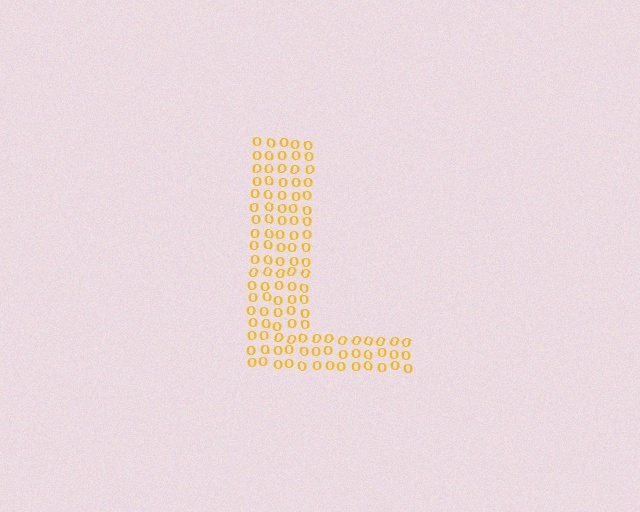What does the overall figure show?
The overall figure shows the letter L.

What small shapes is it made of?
It is made of small letter O's.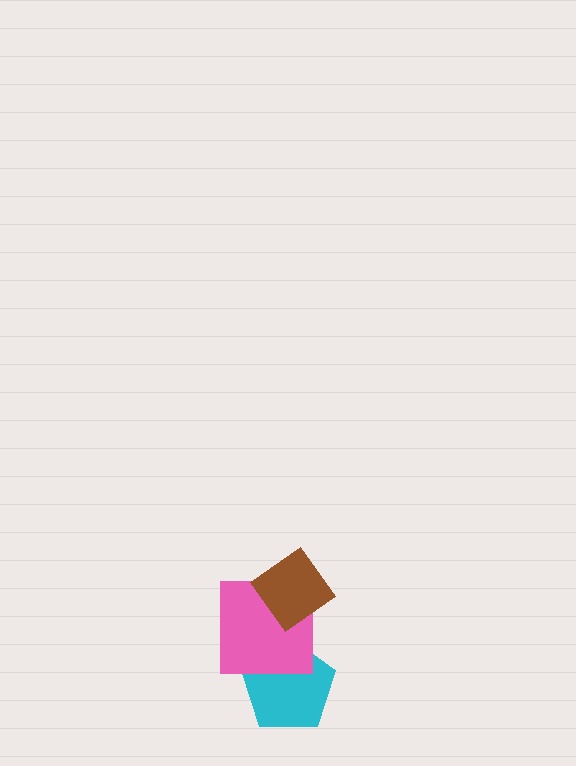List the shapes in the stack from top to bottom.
From top to bottom: the brown diamond, the pink square, the cyan pentagon.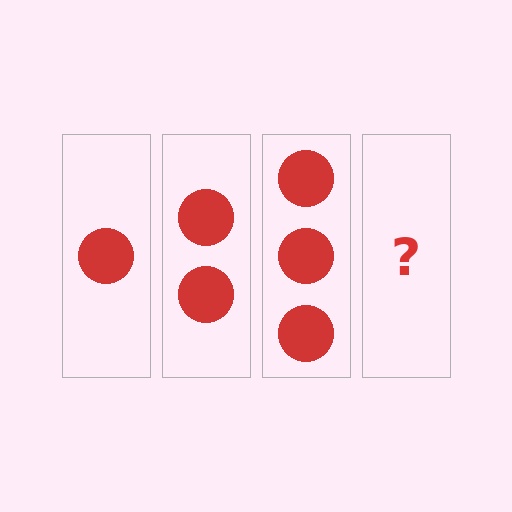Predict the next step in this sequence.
The next step is 4 circles.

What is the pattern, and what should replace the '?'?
The pattern is that each step adds one more circle. The '?' should be 4 circles.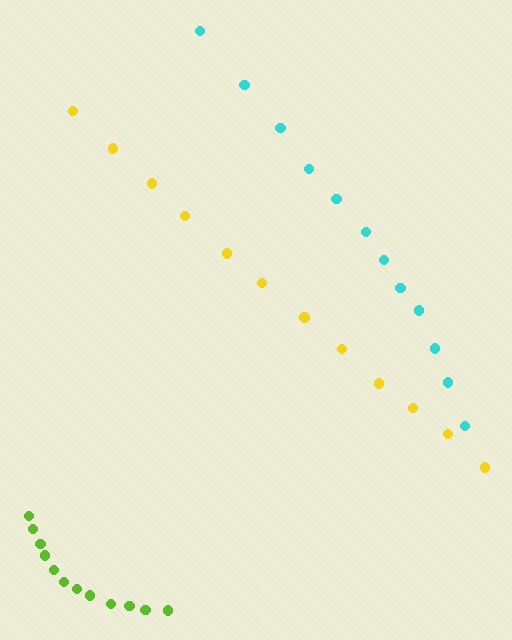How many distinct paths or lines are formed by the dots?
There are 3 distinct paths.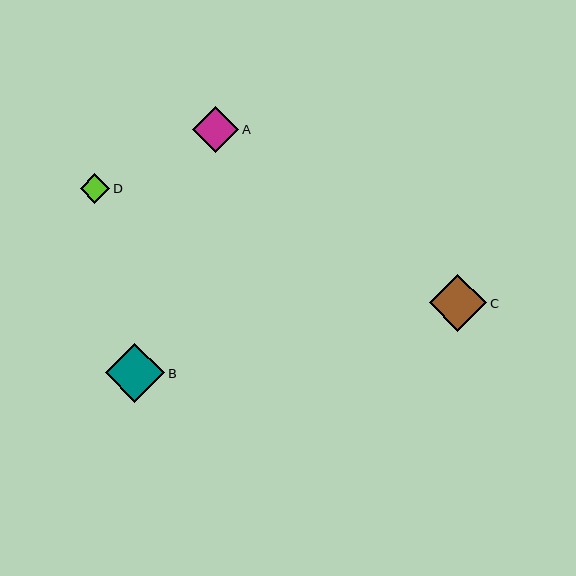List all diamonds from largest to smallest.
From largest to smallest: B, C, A, D.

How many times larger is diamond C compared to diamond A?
Diamond C is approximately 1.2 times the size of diamond A.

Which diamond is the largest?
Diamond B is the largest with a size of approximately 59 pixels.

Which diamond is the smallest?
Diamond D is the smallest with a size of approximately 30 pixels.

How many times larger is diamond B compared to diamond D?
Diamond B is approximately 2.0 times the size of diamond D.